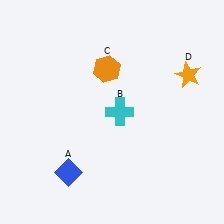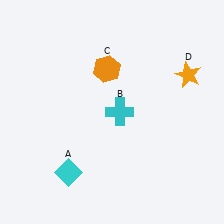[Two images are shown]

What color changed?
The diamond (A) changed from blue in Image 1 to cyan in Image 2.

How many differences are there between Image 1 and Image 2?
There is 1 difference between the two images.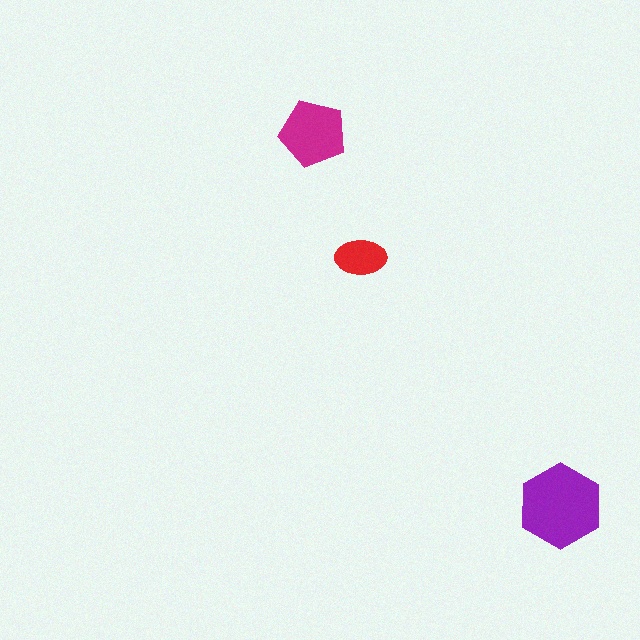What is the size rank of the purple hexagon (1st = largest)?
1st.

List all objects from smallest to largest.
The red ellipse, the magenta pentagon, the purple hexagon.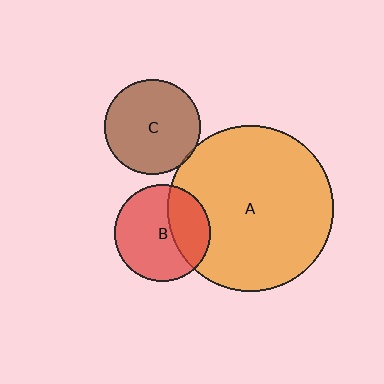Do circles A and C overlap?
Yes.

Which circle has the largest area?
Circle A (orange).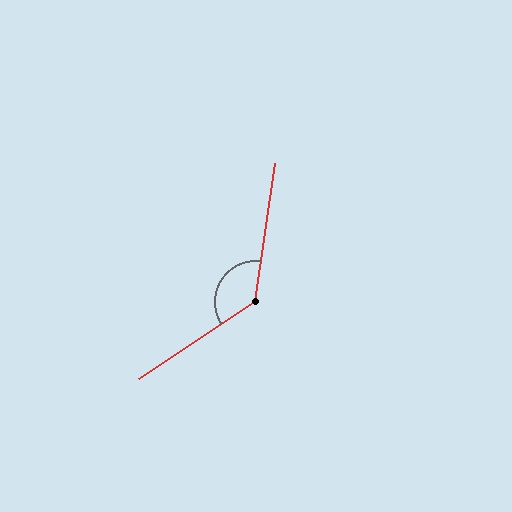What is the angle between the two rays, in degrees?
Approximately 132 degrees.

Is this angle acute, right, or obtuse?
It is obtuse.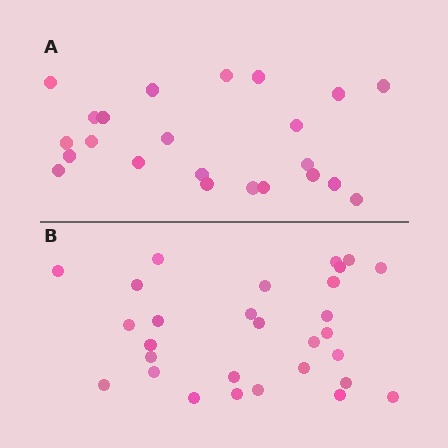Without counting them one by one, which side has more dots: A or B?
Region B (the bottom region) has more dots.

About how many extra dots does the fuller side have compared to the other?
Region B has about 6 more dots than region A.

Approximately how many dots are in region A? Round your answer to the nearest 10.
About 20 dots. (The exact count is 23, which rounds to 20.)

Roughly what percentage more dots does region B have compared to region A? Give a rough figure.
About 25% more.